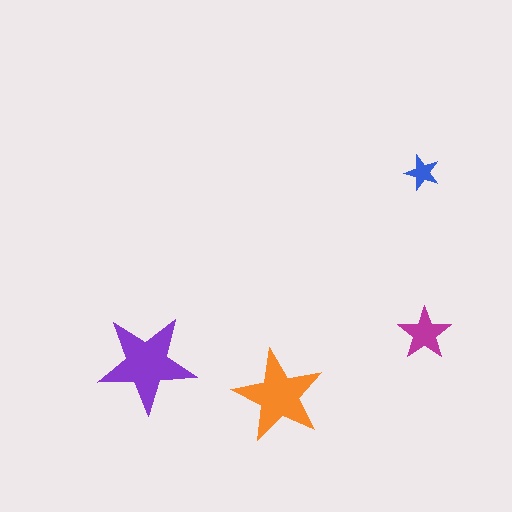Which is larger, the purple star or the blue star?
The purple one.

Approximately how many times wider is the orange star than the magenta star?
About 1.5 times wider.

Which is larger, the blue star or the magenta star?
The magenta one.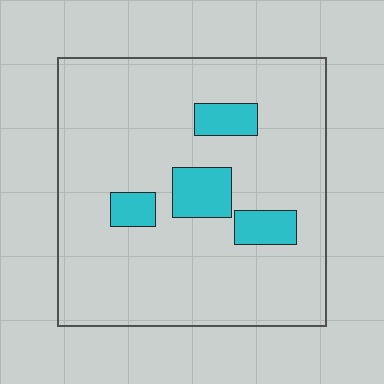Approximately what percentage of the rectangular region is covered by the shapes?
Approximately 10%.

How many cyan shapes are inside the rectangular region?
4.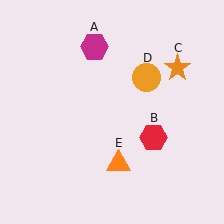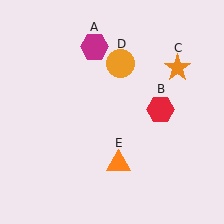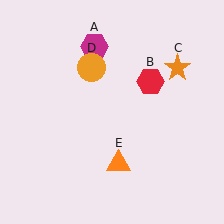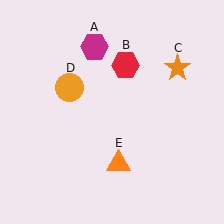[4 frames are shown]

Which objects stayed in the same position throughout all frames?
Magenta hexagon (object A) and orange star (object C) and orange triangle (object E) remained stationary.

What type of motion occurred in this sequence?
The red hexagon (object B), orange circle (object D) rotated counterclockwise around the center of the scene.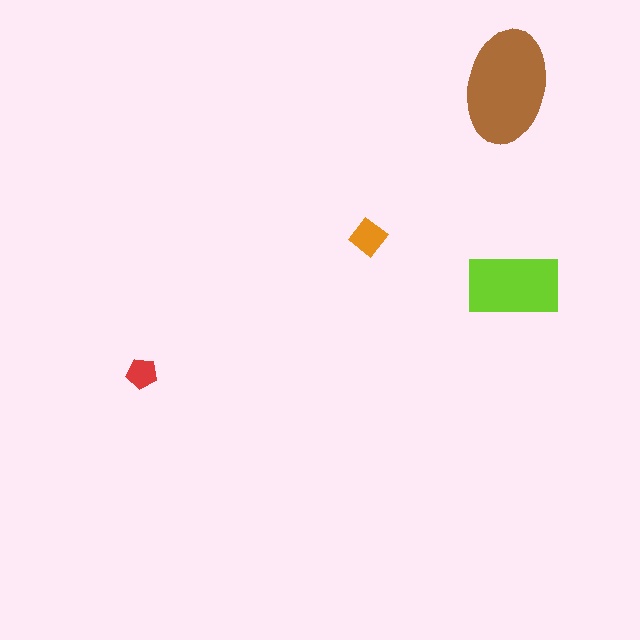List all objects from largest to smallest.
The brown ellipse, the lime rectangle, the orange diamond, the red pentagon.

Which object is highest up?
The brown ellipse is topmost.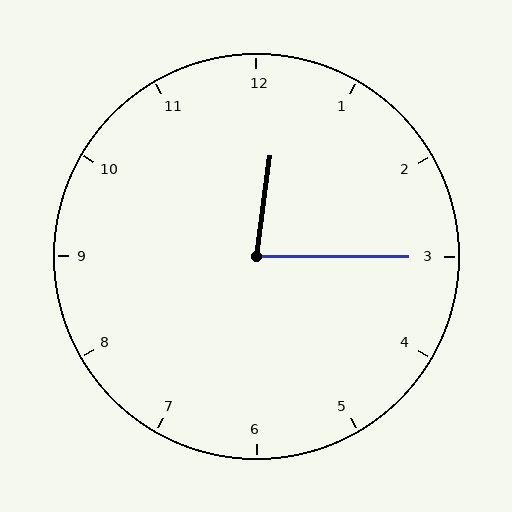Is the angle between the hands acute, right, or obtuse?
It is acute.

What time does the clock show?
12:15.